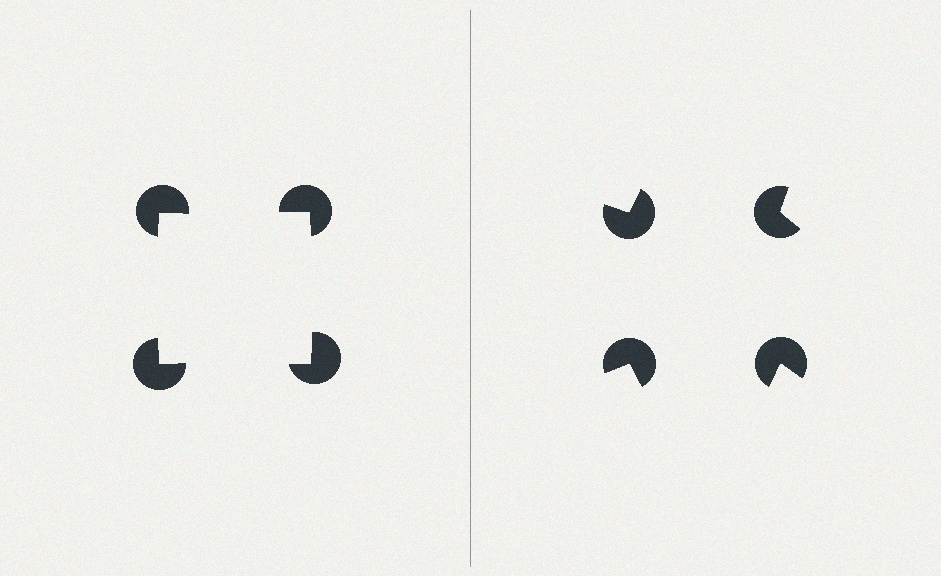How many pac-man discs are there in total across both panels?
8 — 4 on each side.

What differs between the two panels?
The pac-man discs are positioned identically on both sides; only the wedge orientations differ. On the left they align to a square; on the right they are misaligned.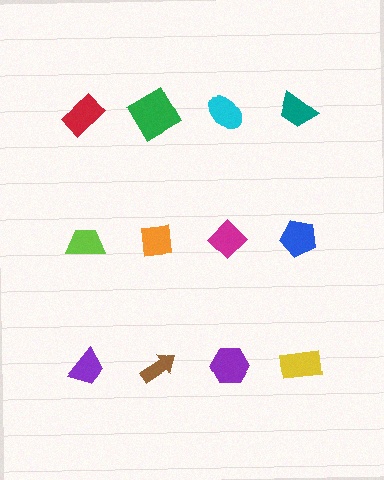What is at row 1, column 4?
A teal trapezoid.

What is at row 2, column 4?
A blue pentagon.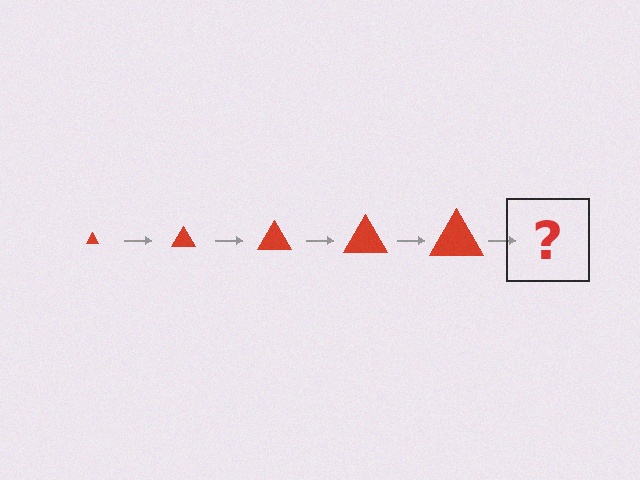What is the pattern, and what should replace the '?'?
The pattern is that the triangle gets progressively larger each step. The '?' should be a red triangle, larger than the previous one.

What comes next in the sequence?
The next element should be a red triangle, larger than the previous one.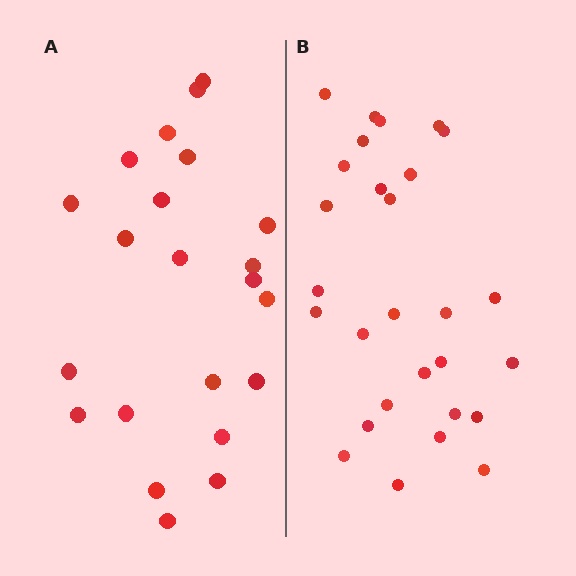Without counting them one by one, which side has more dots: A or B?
Region B (the right region) has more dots.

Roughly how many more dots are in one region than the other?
Region B has about 6 more dots than region A.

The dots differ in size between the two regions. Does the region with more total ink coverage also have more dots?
No. Region A has more total ink coverage because its dots are larger, but region B actually contains more individual dots. Total area can be misleading — the number of items is what matters here.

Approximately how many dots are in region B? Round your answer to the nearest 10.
About 30 dots. (The exact count is 28, which rounds to 30.)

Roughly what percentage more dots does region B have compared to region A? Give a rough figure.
About 25% more.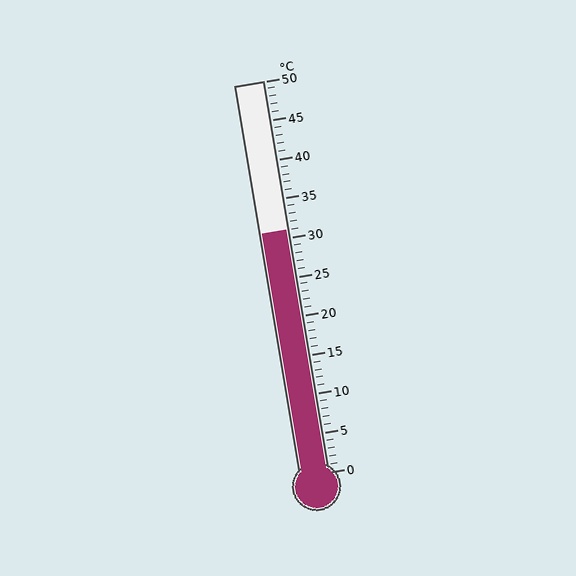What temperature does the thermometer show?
The thermometer shows approximately 31°C.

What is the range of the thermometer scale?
The thermometer scale ranges from 0°C to 50°C.